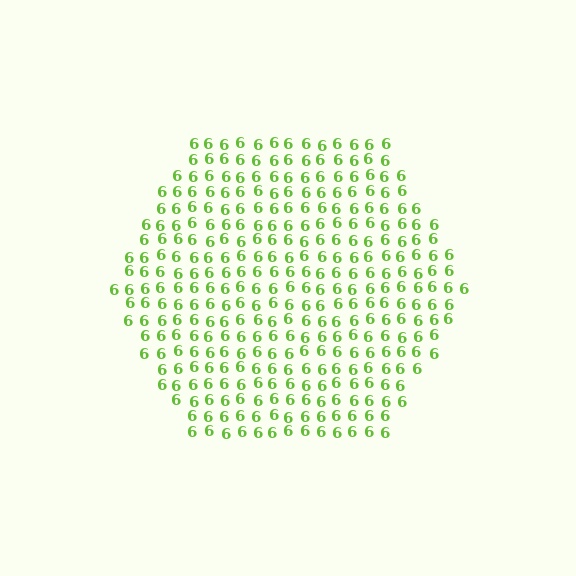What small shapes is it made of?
It is made of small digit 6's.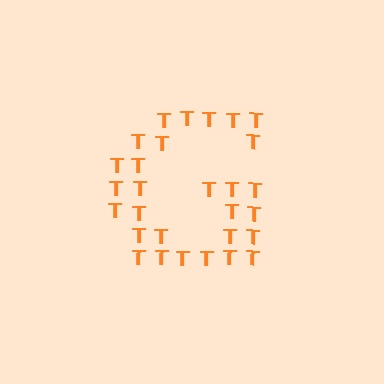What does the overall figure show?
The overall figure shows the letter G.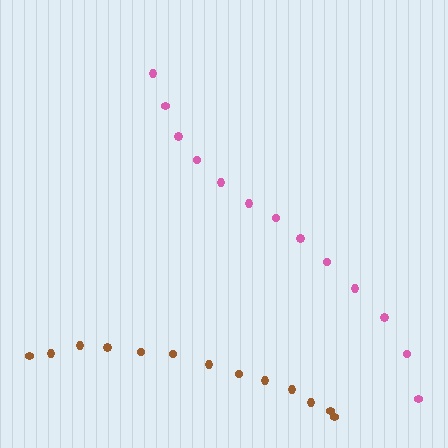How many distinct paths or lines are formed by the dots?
There are 2 distinct paths.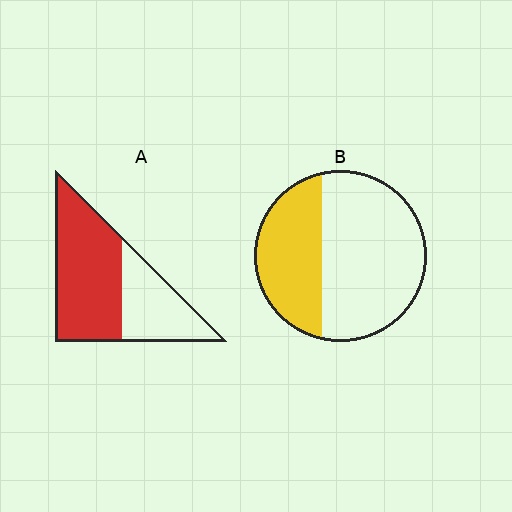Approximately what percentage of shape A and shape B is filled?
A is approximately 65% and B is approximately 35%.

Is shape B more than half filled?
No.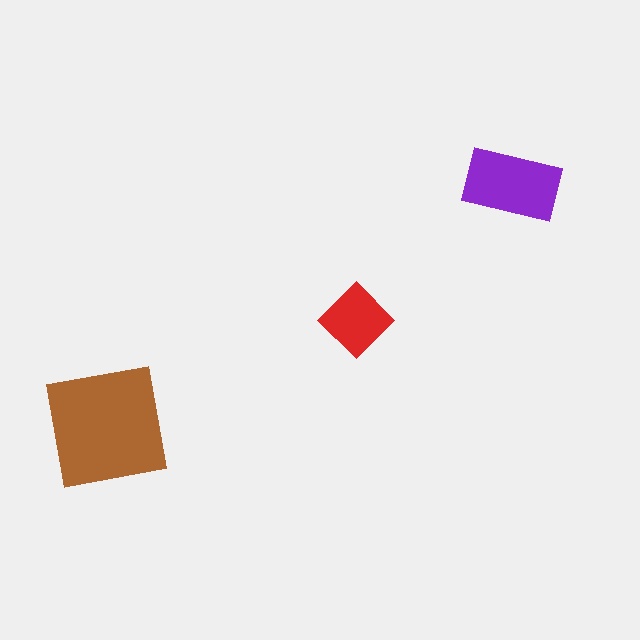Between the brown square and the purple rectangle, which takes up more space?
The brown square.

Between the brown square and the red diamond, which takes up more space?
The brown square.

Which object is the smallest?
The red diamond.